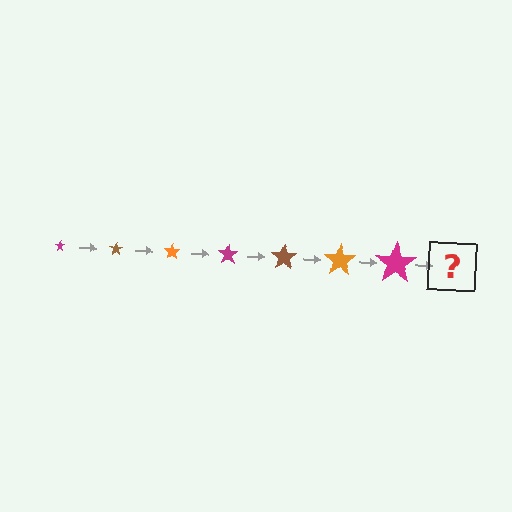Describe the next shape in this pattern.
It should be a brown star, larger than the previous one.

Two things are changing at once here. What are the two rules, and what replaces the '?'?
The two rules are that the star grows larger each step and the color cycles through magenta, brown, and orange. The '?' should be a brown star, larger than the previous one.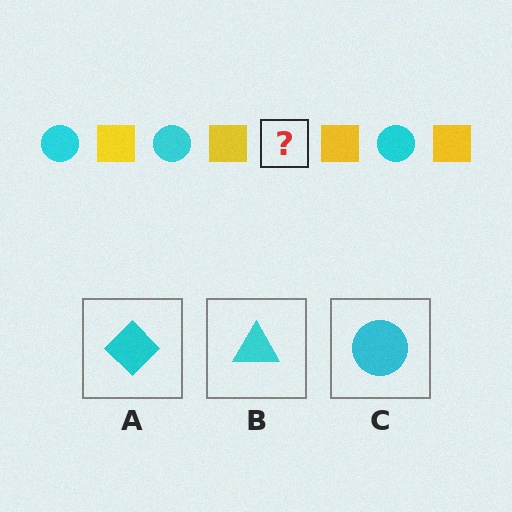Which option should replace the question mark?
Option C.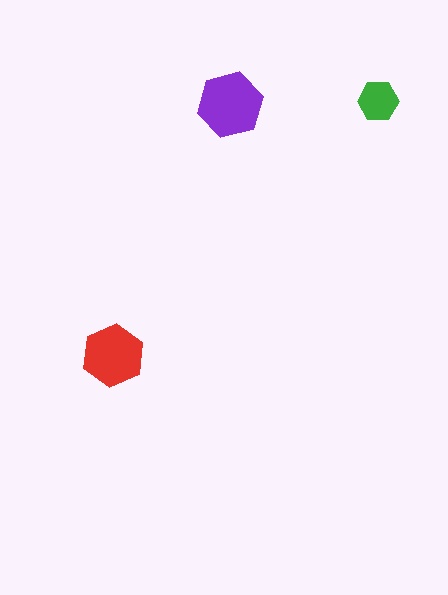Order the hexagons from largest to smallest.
the purple one, the red one, the green one.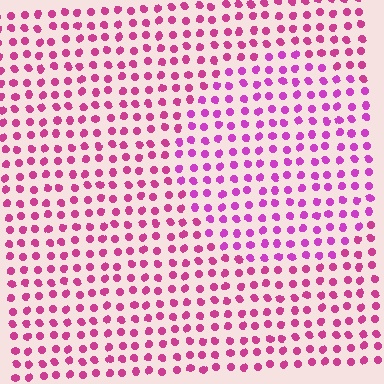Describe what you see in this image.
The image is filled with small magenta elements in a uniform arrangement. A circle-shaped region is visible where the elements are tinted to a slightly different hue, forming a subtle color boundary.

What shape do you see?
I see a circle.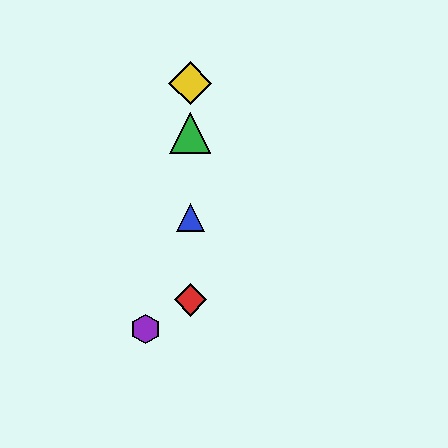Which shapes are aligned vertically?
The red diamond, the blue triangle, the green triangle, the yellow diamond are aligned vertically.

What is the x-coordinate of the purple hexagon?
The purple hexagon is at x≈145.